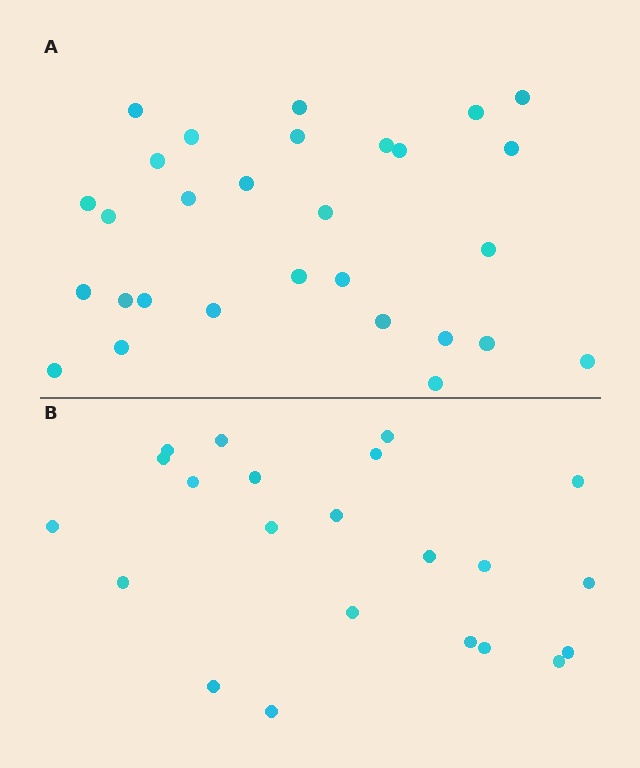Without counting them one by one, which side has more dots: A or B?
Region A (the top region) has more dots.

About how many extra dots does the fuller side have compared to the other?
Region A has roughly 8 or so more dots than region B.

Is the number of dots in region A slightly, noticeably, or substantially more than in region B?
Region A has noticeably more, but not dramatically so. The ratio is roughly 1.3 to 1.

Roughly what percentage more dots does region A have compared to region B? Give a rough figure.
About 30% more.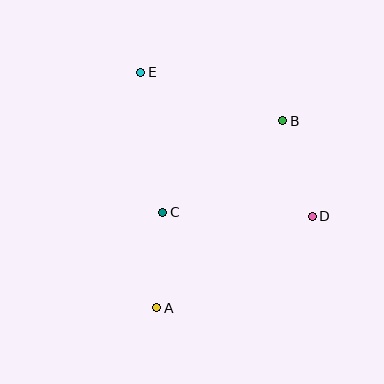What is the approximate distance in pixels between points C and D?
The distance between C and D is approximately 150 pixels.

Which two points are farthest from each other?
Points A and E are farthest from each other.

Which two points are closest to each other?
Points A and C are closest to each other.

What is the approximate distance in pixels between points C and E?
The distance between C and E is approximately 142 pixels.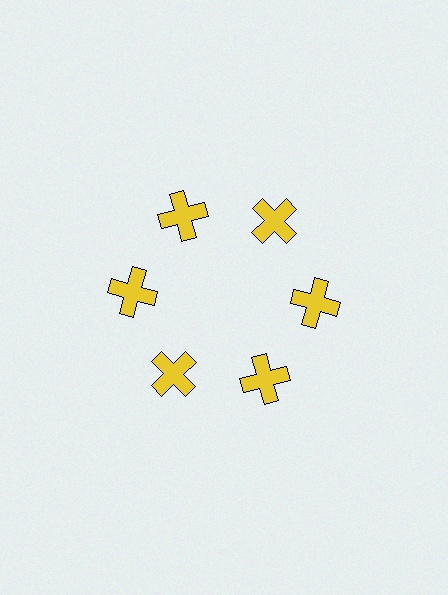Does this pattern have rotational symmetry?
Yes, this pattern has 6-fold rotational symmetry. It looks the same after rotating 60 degrees around the center.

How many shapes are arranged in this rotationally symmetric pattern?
There are 6 shapes, arranged in 6 groups of 1.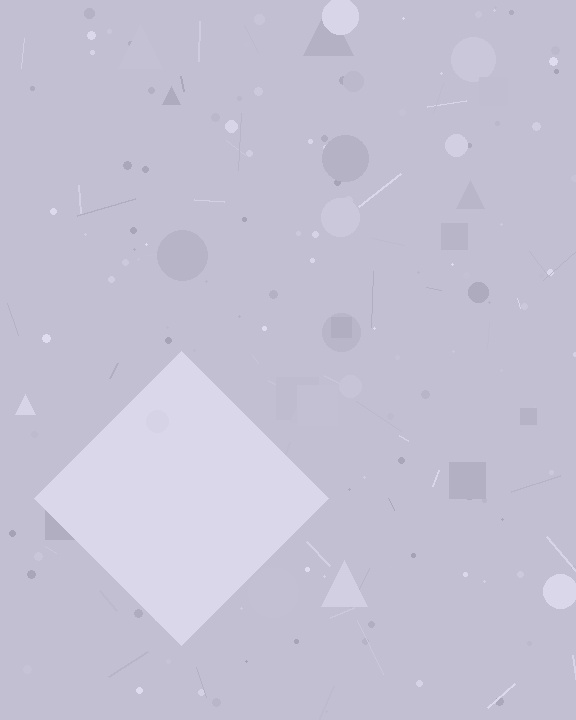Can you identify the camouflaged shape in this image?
The camouflaged shape is a diamond.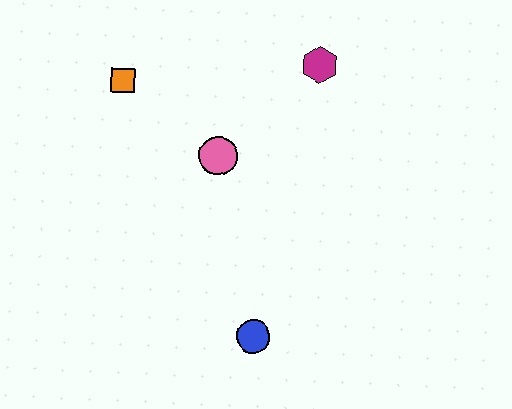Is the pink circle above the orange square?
No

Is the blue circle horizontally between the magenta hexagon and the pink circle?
Yes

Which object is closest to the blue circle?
The pink circle is closest to the blue circle.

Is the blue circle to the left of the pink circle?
No